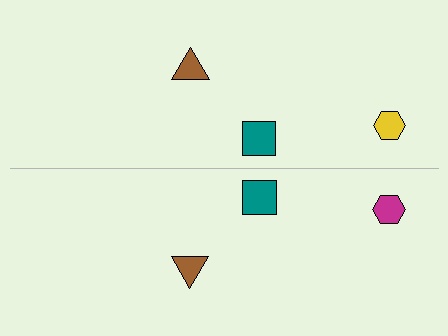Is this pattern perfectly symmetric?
No, the pattern is not perfectly symmetric. The magenta hexagon on the bottom side breaks the symmetry — its mirror counterpart is yellow.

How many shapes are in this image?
There are 6 shapes in this image.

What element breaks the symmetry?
The magenta hexagon on the bottom side breaks the symmetry — its mirror counterpart is yellow.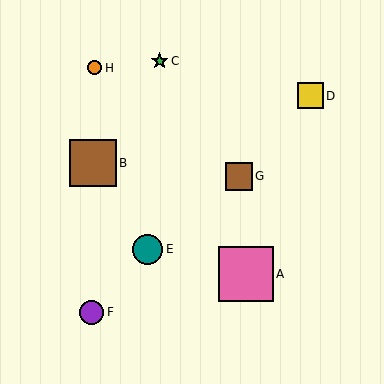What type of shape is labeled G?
Shape G is a brown square.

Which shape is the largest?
The pink square (labeled A) is the largest.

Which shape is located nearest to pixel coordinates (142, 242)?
The teal circle (labeled E) at (148, 249) is nearest to that location.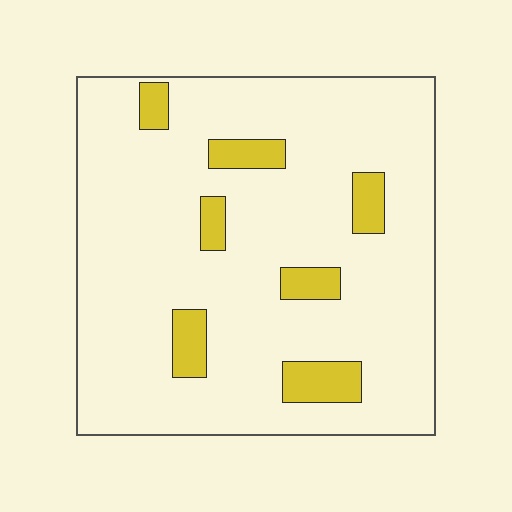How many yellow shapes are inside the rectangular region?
7.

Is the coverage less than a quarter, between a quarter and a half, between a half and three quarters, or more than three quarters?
Less than a quarter.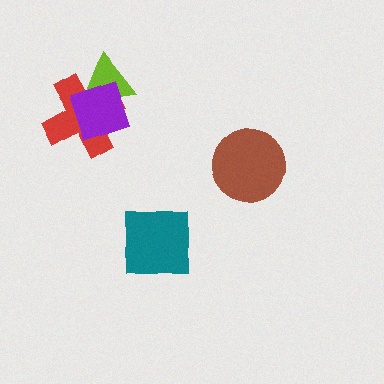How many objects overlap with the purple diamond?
2 objects overlap with the purple diamond.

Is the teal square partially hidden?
No, no other shape covers it.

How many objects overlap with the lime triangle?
2 objects overlap with the lime triangle.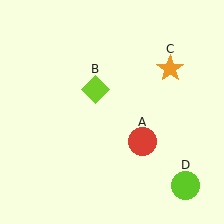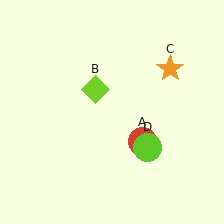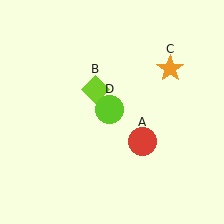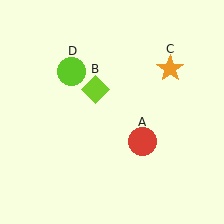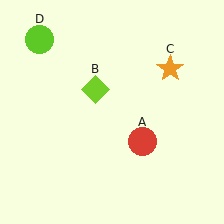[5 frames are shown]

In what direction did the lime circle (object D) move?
The lime circle (object D) moved up and to the left.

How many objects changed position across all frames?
1 object changed position: lime circle (object D).